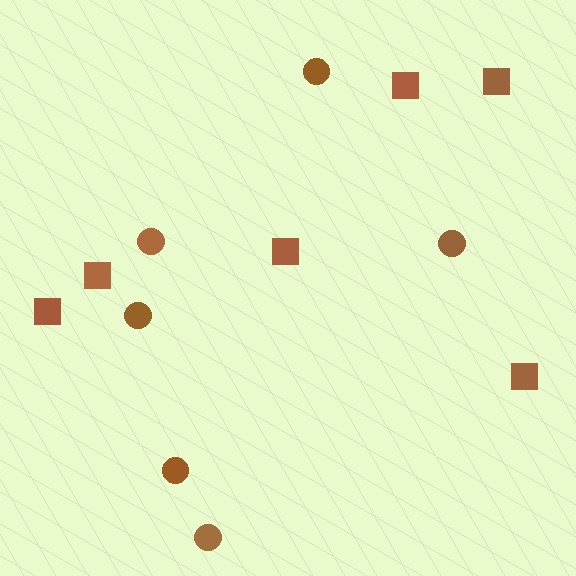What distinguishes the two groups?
There are 2 groups: one group of circles (6) and one group of squares (6).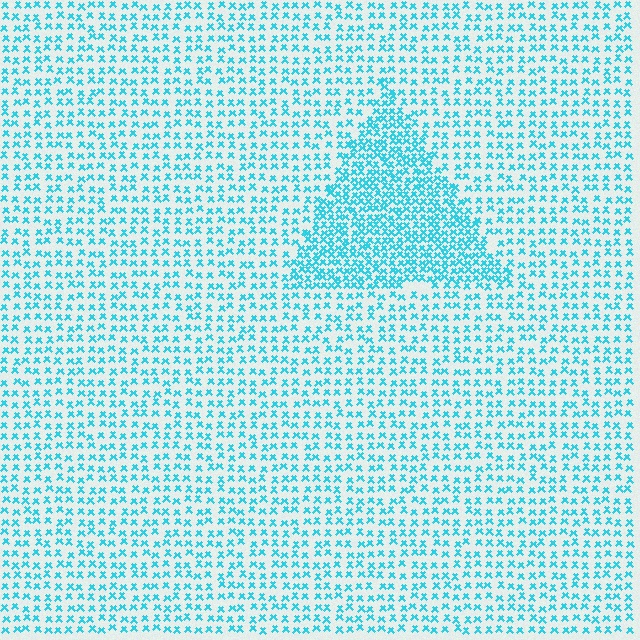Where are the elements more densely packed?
The elements are more densely packed inside the triangle boundary.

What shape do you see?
I see a triangle.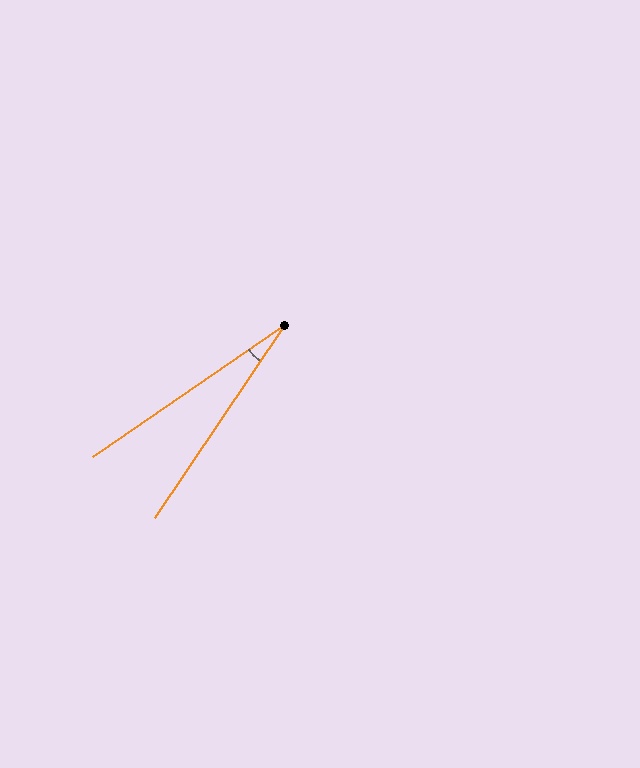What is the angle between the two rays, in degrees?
Approximately 22 degrees.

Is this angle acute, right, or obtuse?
It is acute.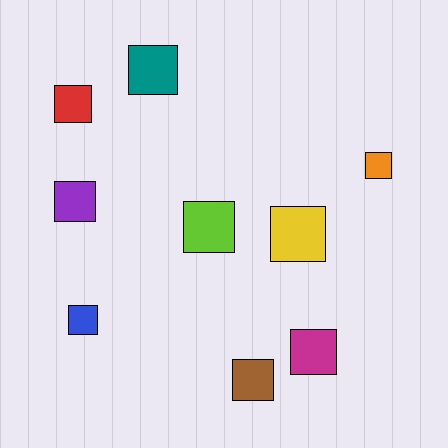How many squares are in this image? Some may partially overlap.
There are 9 squares.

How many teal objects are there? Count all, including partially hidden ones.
There is 1 teal object.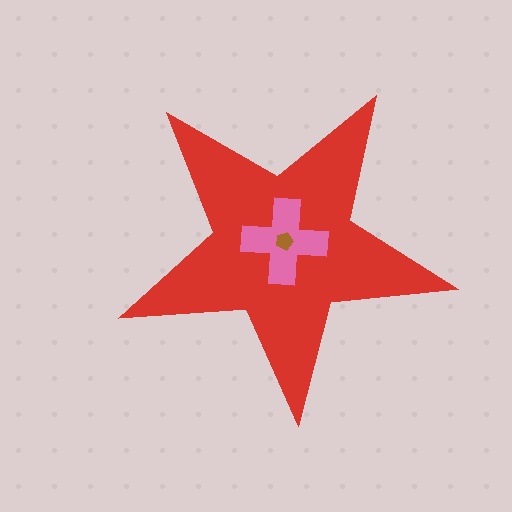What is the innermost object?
The brown pentagon.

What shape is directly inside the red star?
The pink cross.